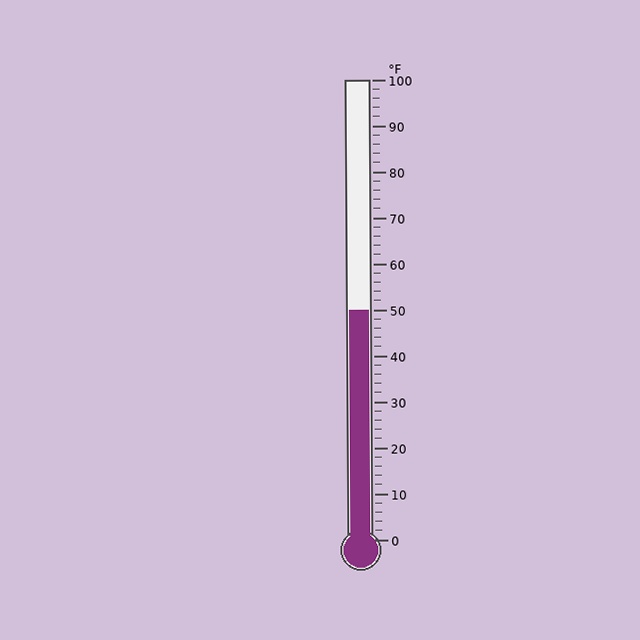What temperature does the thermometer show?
The thermometer shows approximately 50°F.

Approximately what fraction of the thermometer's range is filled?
The thermometer is filled to approximately 50% of its range.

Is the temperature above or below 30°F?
The temperature is above 30°F.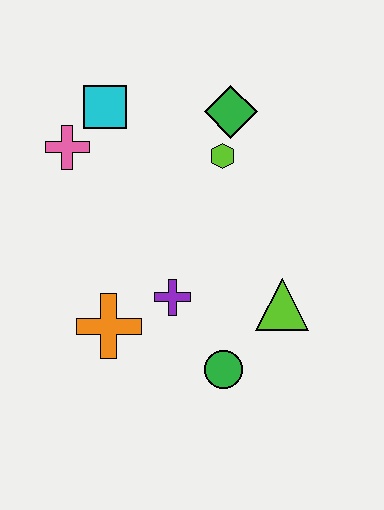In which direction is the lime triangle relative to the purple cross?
The lime triangle is to the right of the purple cross.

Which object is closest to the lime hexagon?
The green diamond is closest to the lime hexagon.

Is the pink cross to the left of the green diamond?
Yes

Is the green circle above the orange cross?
No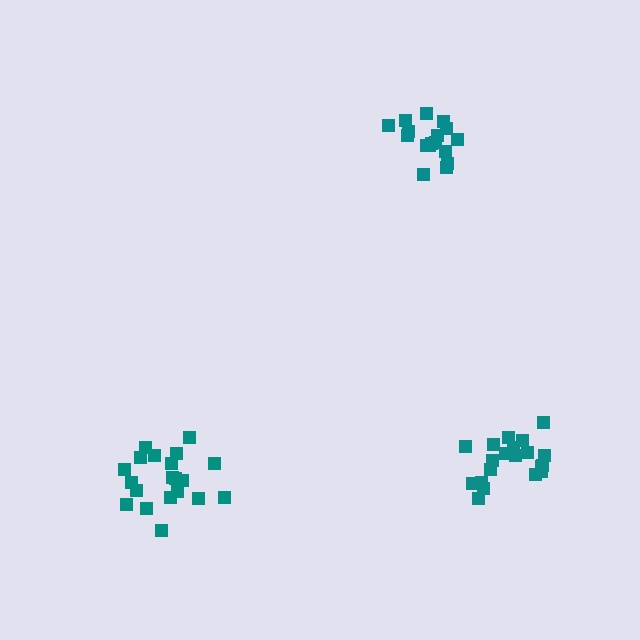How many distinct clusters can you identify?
There are 3 distinct clusters.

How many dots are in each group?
Group 1: 20 dots, Group 2: 17 dots, Group 3: 20 dots (57 total).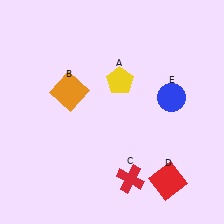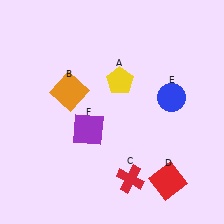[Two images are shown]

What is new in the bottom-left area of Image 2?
A purple square (F) was added in the bottom-left area of Image 2.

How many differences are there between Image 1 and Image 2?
There is 1 difference between the two images.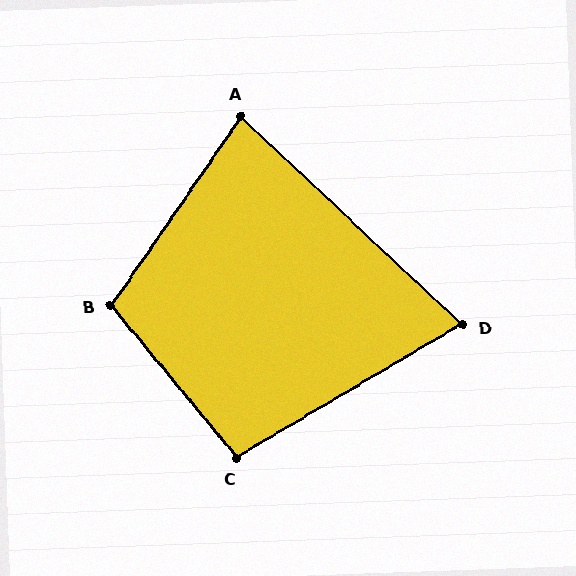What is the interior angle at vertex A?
Approximately 81 degrees (acute).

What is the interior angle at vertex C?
Approximately 99 degrees (obtuse).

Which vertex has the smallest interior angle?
D, at approximately 74 degrees.